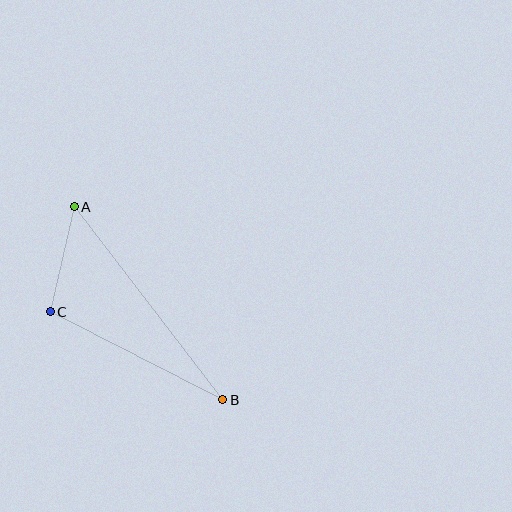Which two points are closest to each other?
Points A and C are closest to each other.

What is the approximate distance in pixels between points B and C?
The distance between B and C is approximately 194 pixels.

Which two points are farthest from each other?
Points A and B are farthest from each other.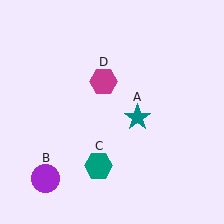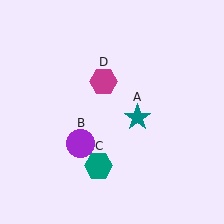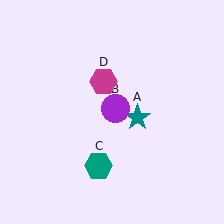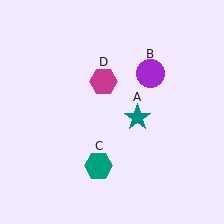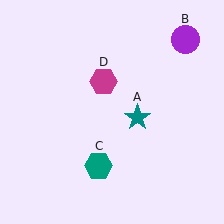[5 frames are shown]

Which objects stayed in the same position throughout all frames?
Teal star (object A) and teal hexagon (object C) and magenta hexagon (object D) remained stationary.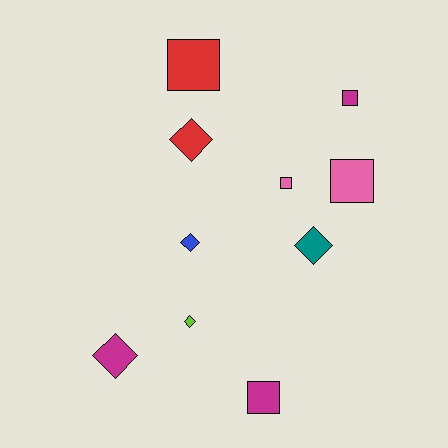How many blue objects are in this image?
There is 1 blue object.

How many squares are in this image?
There are 5 squares.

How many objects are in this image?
There are 10 objects.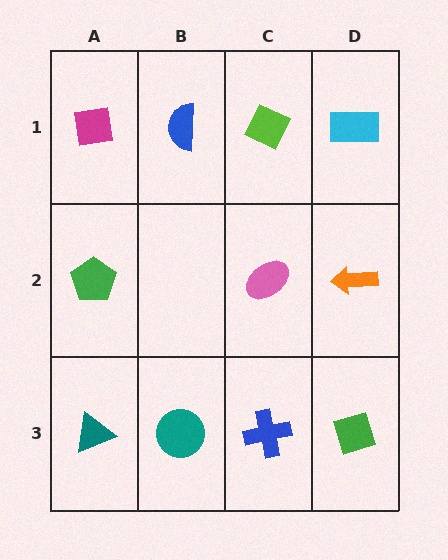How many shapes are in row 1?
4 shapes.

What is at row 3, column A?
A teal triangle.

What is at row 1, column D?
A cyan rectangle.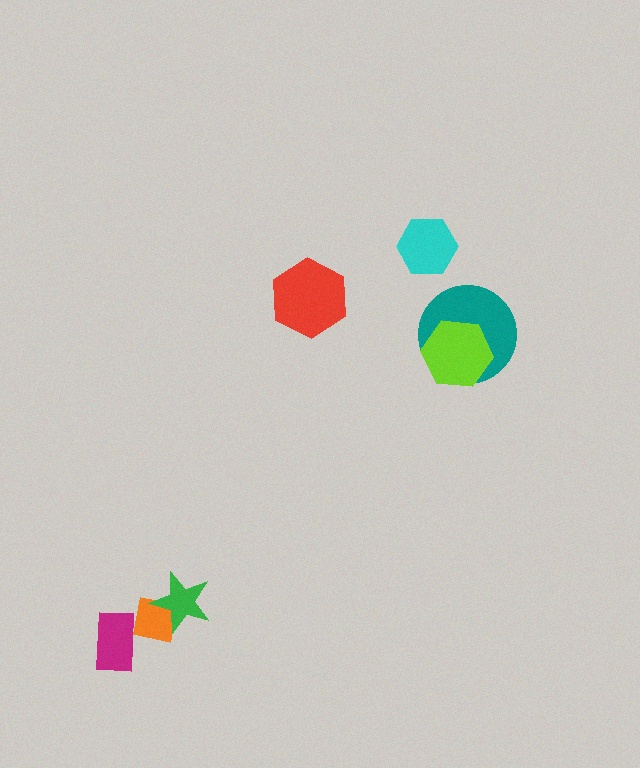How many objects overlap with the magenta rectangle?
1 object overlaps with the magenta rectangle.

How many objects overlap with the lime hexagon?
1 object overlaps with the lime hexagon.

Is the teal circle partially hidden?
Yes, it is partially covered by another shape.